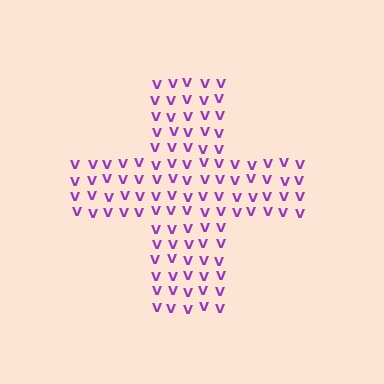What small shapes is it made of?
It is made of small letter V's.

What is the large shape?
The large shape is a cross.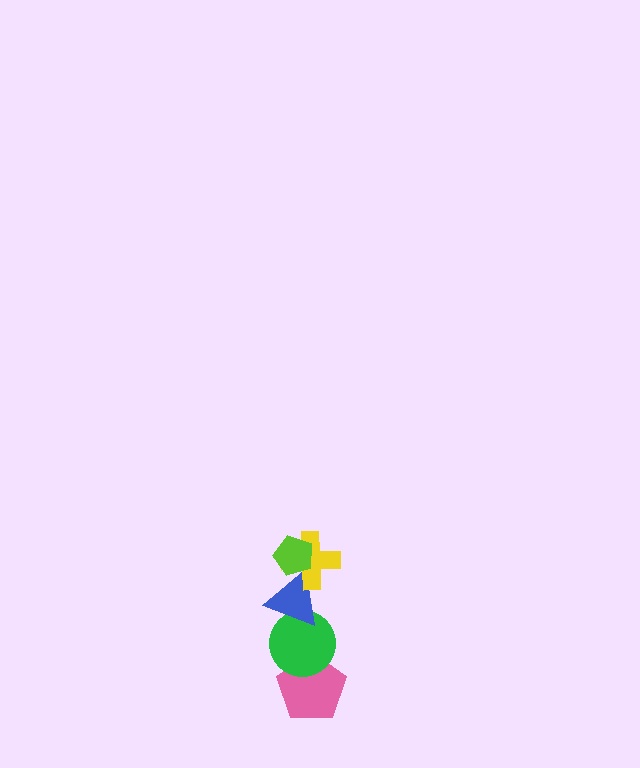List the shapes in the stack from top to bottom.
From top to bottom: the lime pentagon, the yellow cross, the blue triangle, the green circle, the pink pentagon.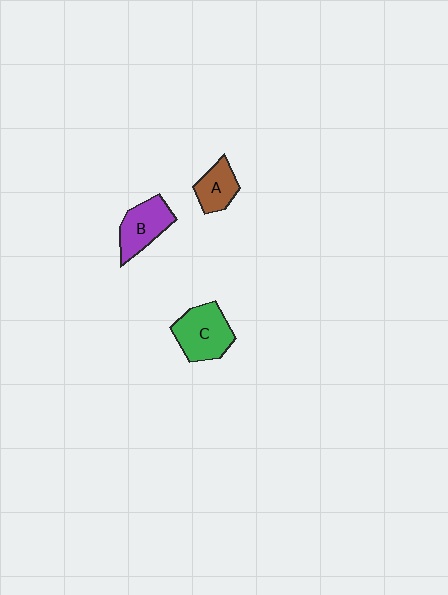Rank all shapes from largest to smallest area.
From largest to smallest: C (green), B (purple), A (brown).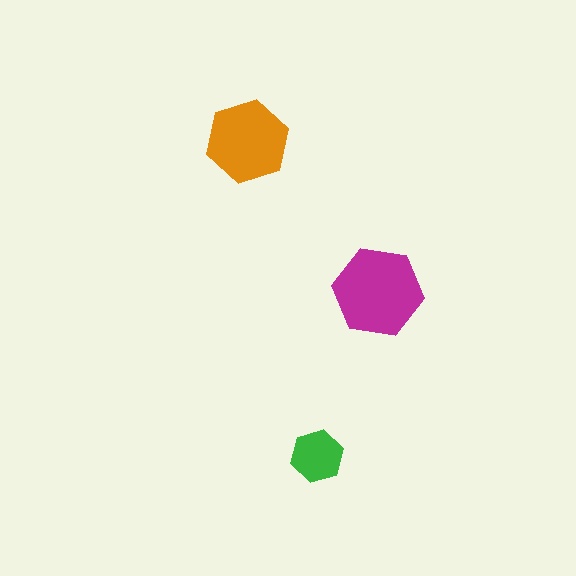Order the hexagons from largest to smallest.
the magenta one, the orange one, the green one.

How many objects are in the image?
There are 3 objects in the image.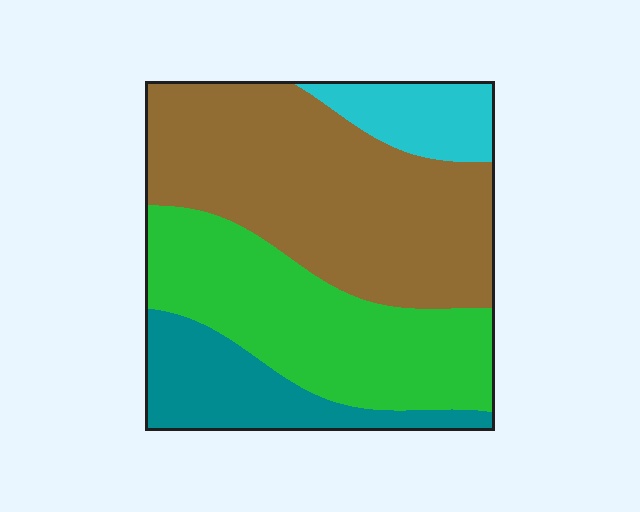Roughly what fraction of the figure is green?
Green covers around 30% of the figure.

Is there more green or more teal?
Green.